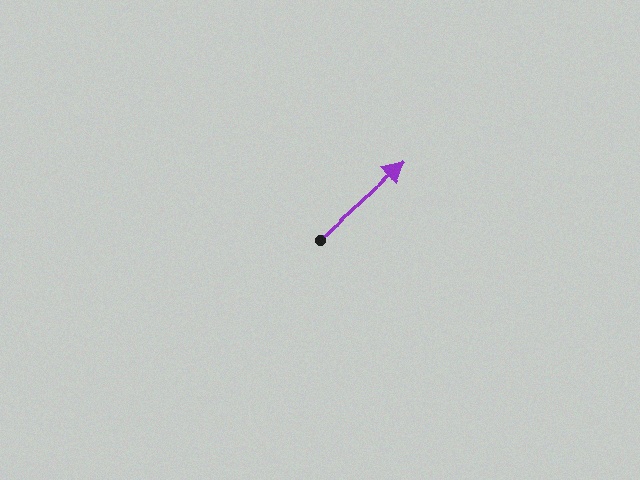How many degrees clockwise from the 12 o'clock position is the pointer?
Approximately 48 degrees.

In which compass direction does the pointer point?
Northeast.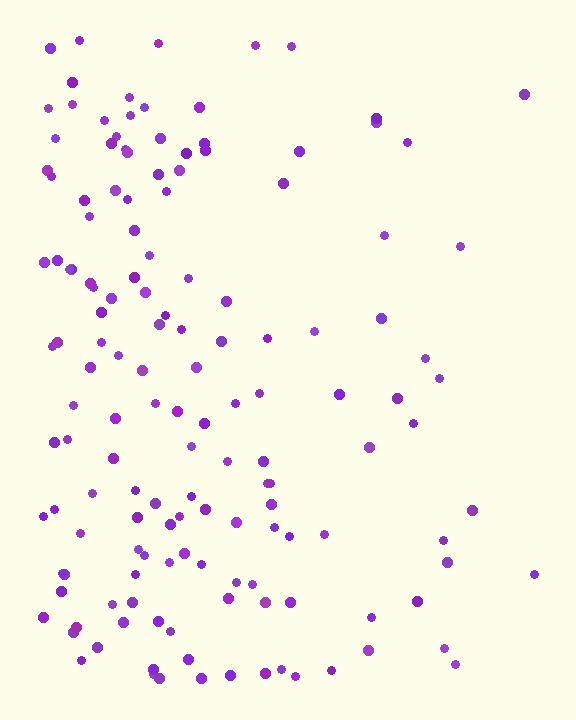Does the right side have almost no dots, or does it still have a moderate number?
Still a moderate number, just noticeably fewer than the left.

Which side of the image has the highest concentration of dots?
The left.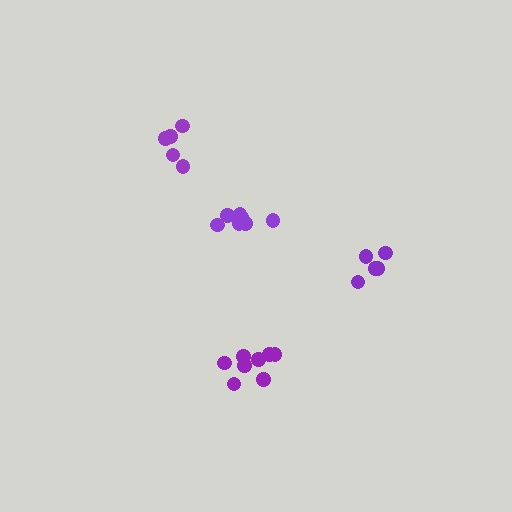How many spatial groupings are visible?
There are 4 spatial groupings.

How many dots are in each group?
Group 1: 7 dots, Group 2: 5 dots, Group 3: 5 dots, Group 4: 8 dots (25 total).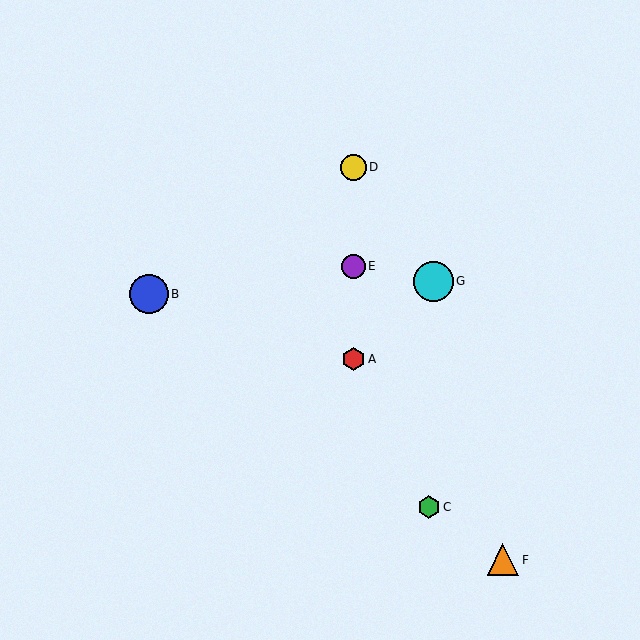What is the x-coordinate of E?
Object E is at x≈353.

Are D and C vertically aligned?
No, D is at x≈353 and C is at x≈429.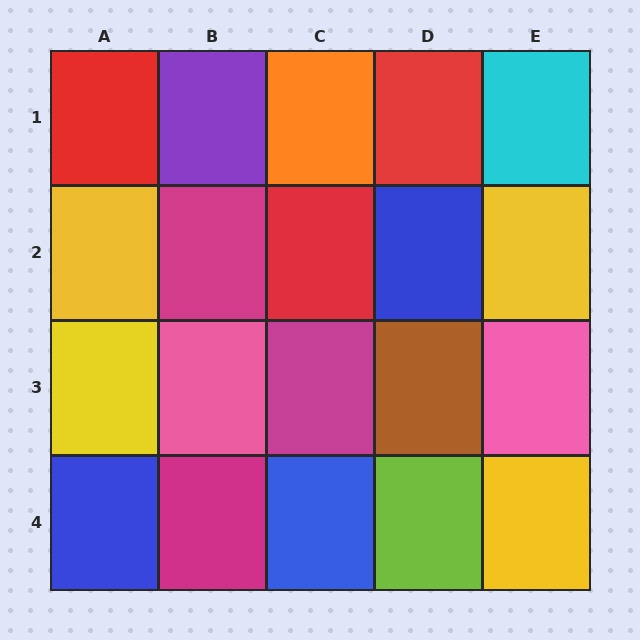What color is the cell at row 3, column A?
Yellow.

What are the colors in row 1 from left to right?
Red, purple, orange, red, cyan.